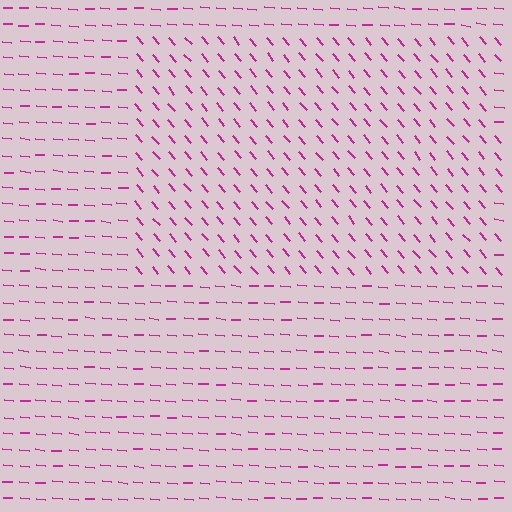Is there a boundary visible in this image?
Yes, there is a texture boundary formed by a change in line orientation.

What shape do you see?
I see a rectangle.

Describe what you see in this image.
The image is filled with small magenta line segments. A rectangle region in the image has lines oriented differently from the surrounding lines, creating a visible texture boundary.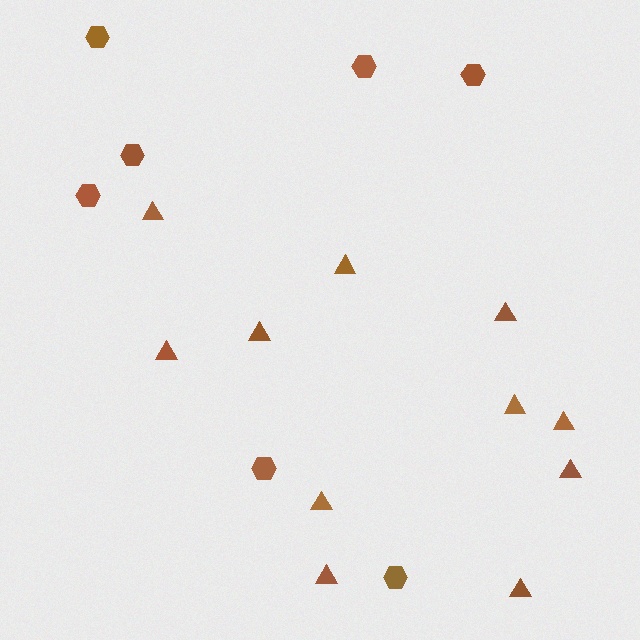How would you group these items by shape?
There are 2 groups: one group of hexagons (7) and one group of triangles (11).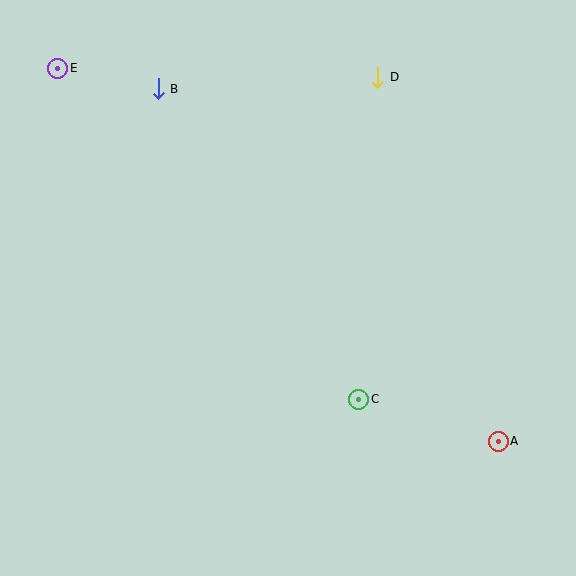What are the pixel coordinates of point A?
Point A is at (498, 441).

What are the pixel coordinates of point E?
Point E is at (58, 68).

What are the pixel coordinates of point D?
Point D is at (378, 77).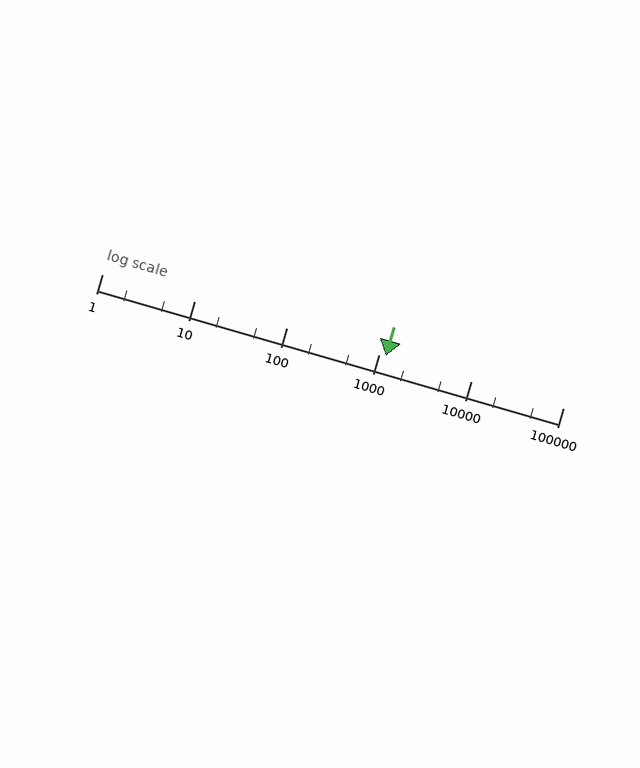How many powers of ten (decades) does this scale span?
The scale spans 5 decades, from 1 to 100000.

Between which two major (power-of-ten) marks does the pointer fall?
The pointer is between 1000 and 10000.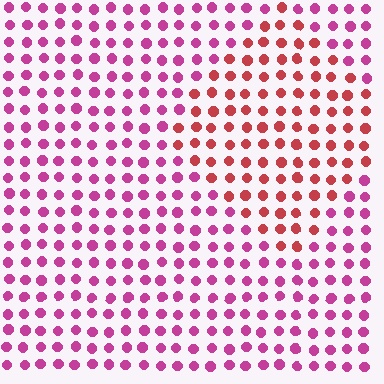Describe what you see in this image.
The image is filled with small magenta elements in a uniform arrangement. A diamond-shaped region is visible where the elements are tinted to a slightly different hue, forming a subtle color boundary.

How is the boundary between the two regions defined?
The boundary is defined purely by a slight shift in hue (about 37 degrees). Spacing, size, and orientation are identical on both sides.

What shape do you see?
I see a diamond.